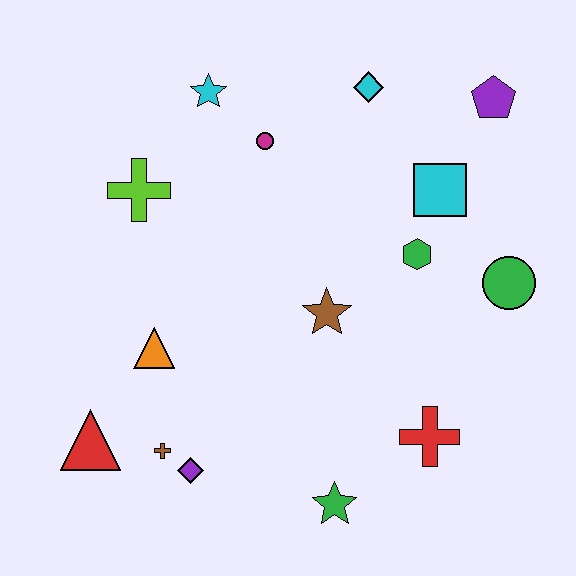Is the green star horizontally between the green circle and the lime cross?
Yes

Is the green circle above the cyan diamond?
No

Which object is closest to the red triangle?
The brown cross is closest to the red triangle.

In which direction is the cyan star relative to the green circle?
The cyan star is to the left of the green circle.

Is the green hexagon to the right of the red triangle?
Yes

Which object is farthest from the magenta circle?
The green star is farthest from the magenta circle.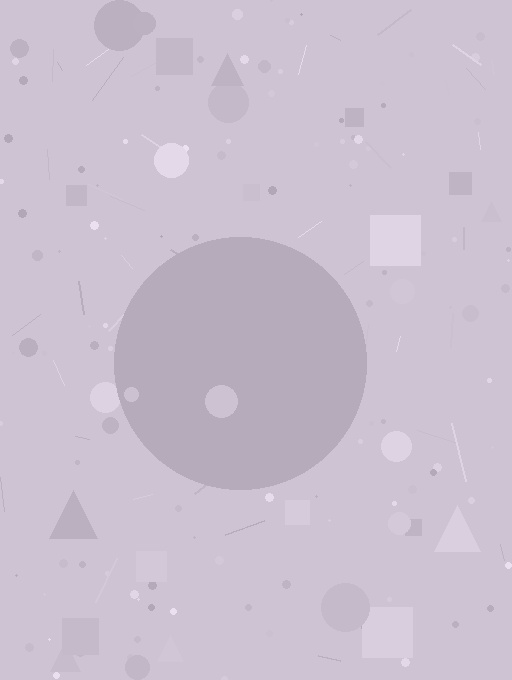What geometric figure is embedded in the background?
A circle is embedded in the background.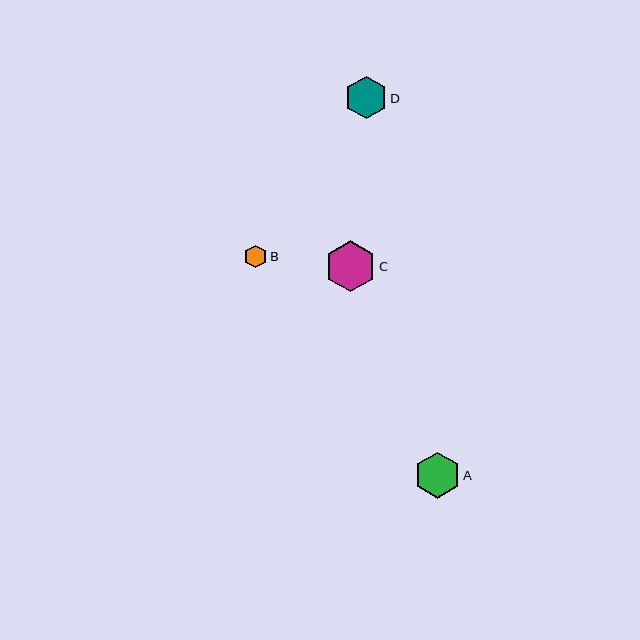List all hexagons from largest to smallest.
From largest to smallest: C, A, D, B.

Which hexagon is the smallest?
Hexagon B is the smallest with a size of approximately 22 pixels.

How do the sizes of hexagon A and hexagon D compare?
Hexagon A and hexagon D are approximately the same size.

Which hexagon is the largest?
Hexagon C is the largest with a size of approximately 52 pixels.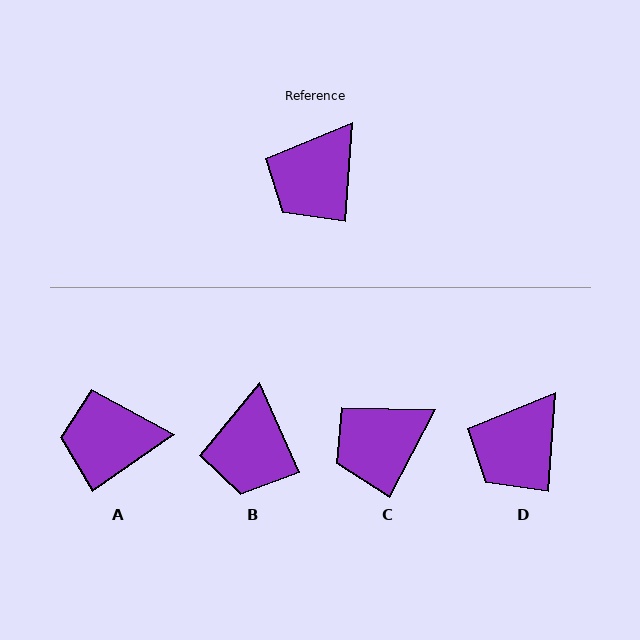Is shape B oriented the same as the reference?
No, it is off by about 28 degrees.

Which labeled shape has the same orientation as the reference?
D.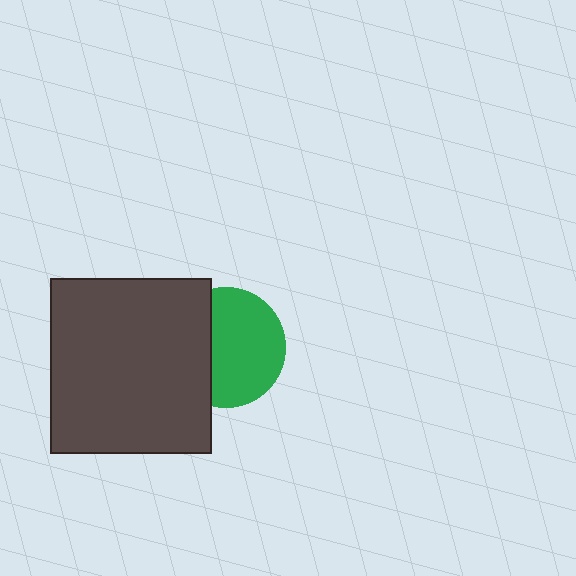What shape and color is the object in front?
The object in front is a dark gray rectangle.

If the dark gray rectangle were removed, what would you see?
You would see the complete green circle.